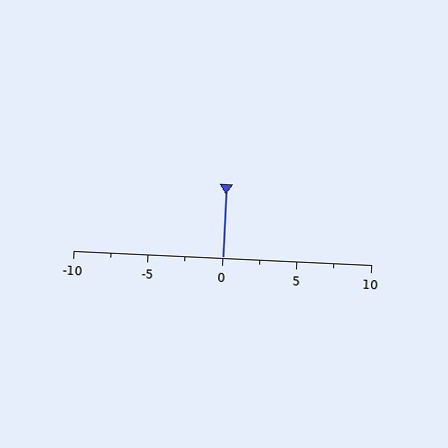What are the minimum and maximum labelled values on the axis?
The axis runs from -10 to 10.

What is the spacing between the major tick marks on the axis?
The major ticks are spaced 5 apart.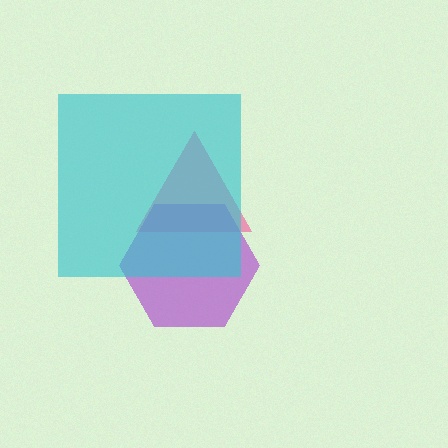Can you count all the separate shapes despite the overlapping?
Yes, there are 3 separate shapes.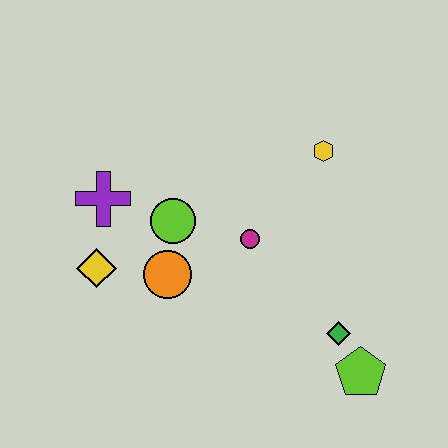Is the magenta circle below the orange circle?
No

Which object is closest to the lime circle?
The orange circle is closest to the lime circle.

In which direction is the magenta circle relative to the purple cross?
The magenta circle is to the right of the purple cross.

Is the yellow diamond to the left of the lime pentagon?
Yes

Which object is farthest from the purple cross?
The lime pentagon is farthest from the purple cross.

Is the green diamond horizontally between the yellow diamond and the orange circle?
No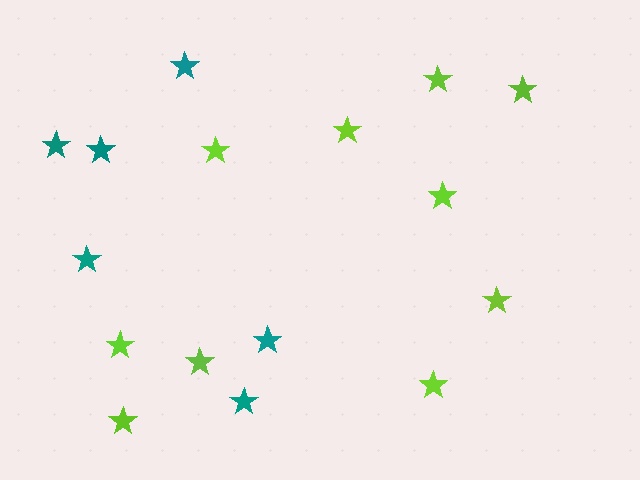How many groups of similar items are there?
There are 2 groups: one group of lime stars (10) and one group of teal stars (6).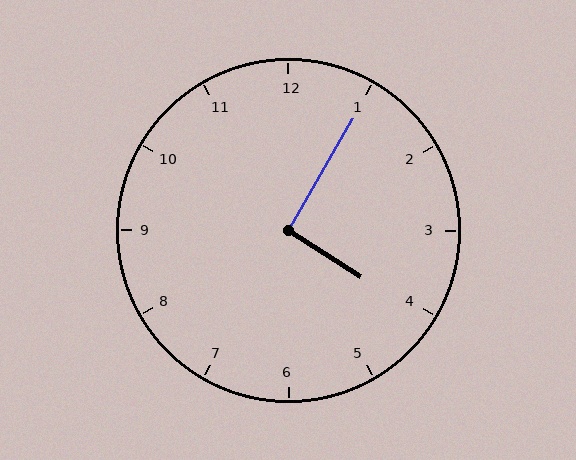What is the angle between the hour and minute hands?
Approximately 92 degrees.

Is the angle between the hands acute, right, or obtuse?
It is right.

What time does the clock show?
4:05.